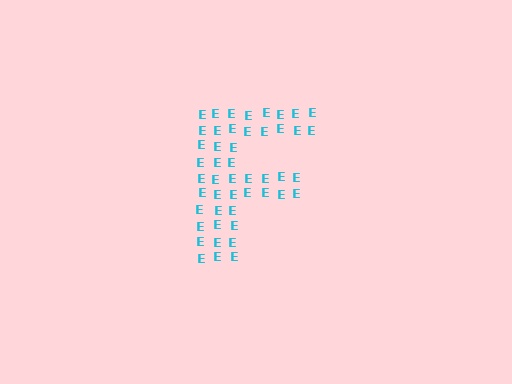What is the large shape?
The large shape is the letter F.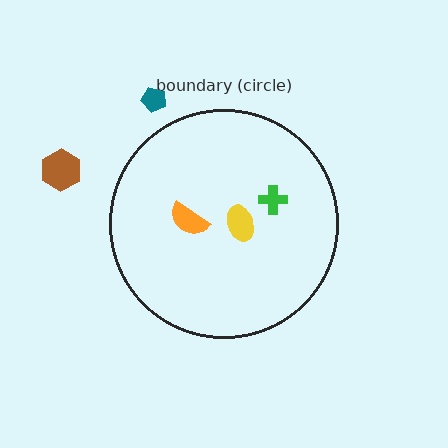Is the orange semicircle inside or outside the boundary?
Inside.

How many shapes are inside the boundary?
3 inside, 2 outside.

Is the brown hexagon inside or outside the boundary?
Outside.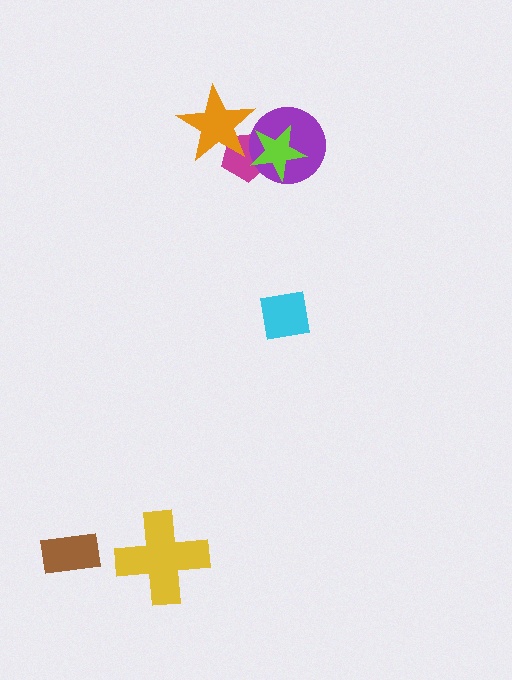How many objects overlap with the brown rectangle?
0 objects overlap with the brown rectangle.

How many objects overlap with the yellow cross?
0 objects overlap with the yellow cross.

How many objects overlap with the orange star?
1 object overlaps with the orange star.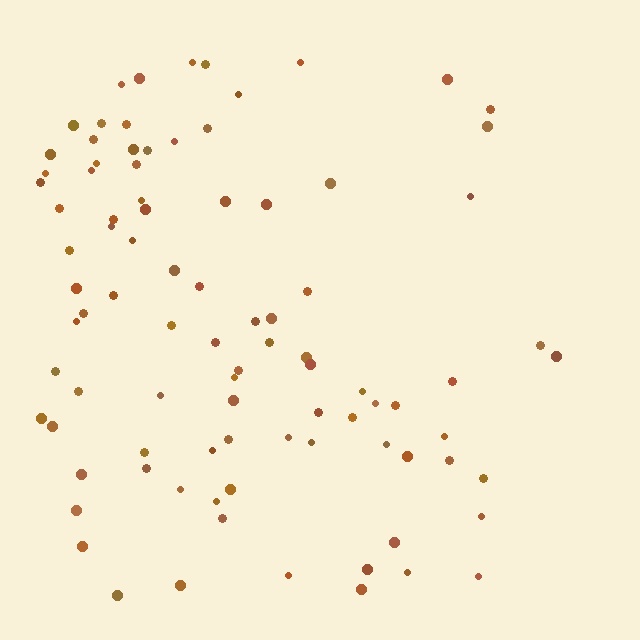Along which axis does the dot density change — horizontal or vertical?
Horizontal.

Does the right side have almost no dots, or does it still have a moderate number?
Still a moderate number, just noticeably fewer than the left.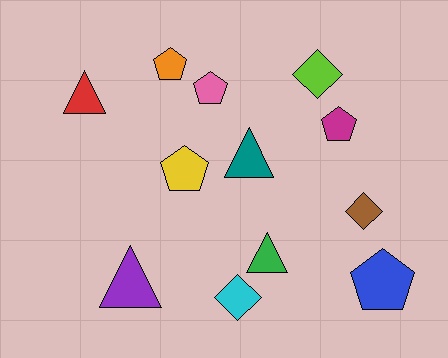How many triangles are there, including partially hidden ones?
There are 4 triangles.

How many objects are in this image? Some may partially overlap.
There are 12 objects.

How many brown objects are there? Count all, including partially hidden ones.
There is 1 brown object.